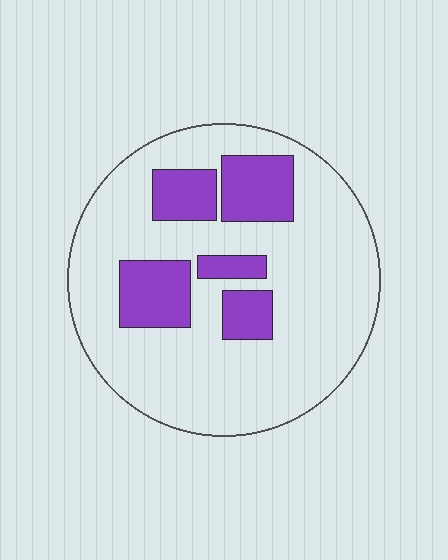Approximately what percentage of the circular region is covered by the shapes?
Approximately 20%.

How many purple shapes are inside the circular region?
5.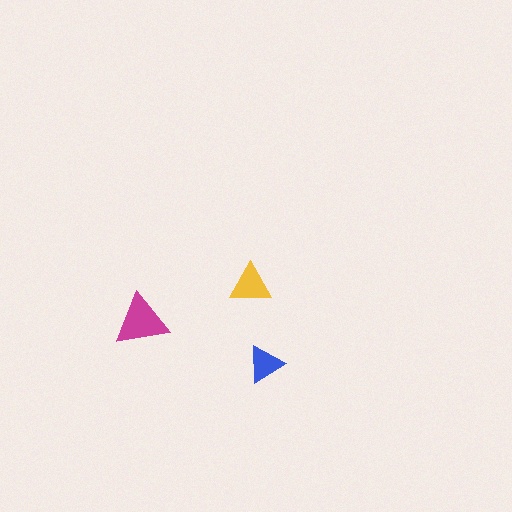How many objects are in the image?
There are 3 objects in the image.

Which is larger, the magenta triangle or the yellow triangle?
The magenta one.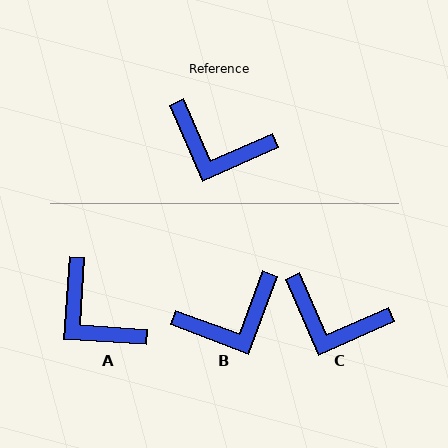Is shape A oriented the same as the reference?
No, it is off by about 27 degrees.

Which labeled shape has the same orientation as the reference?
C.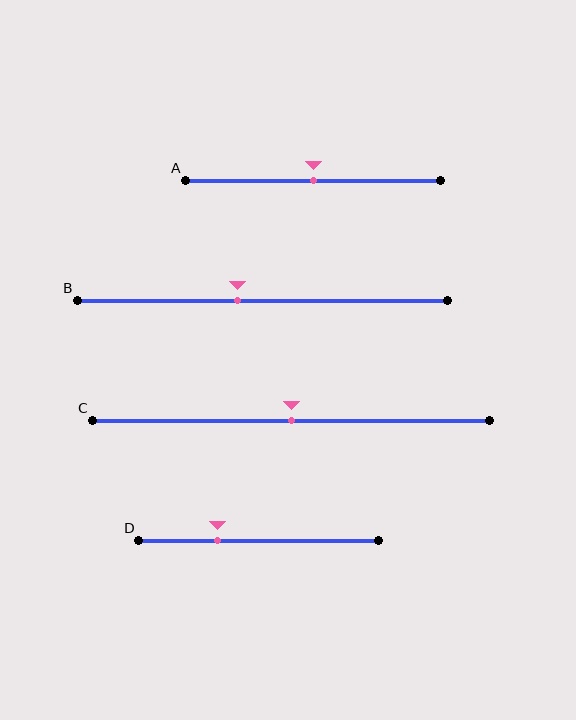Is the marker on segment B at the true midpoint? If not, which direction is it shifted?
No, the marker on segment B is shifted to the left by about 7% of the segment length.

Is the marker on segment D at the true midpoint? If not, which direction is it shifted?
No, the marker on segment D is shifted to the left by about 17% of the segment length.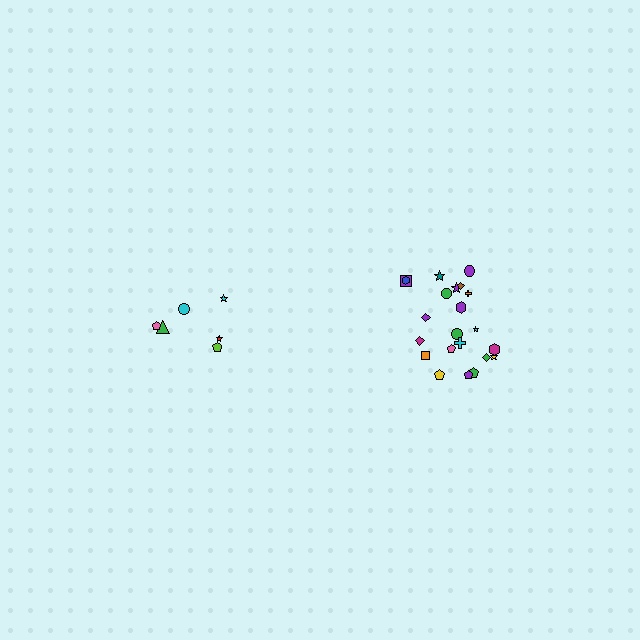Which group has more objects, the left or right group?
The right group.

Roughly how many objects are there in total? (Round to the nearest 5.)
Roughly 30 objects in total.